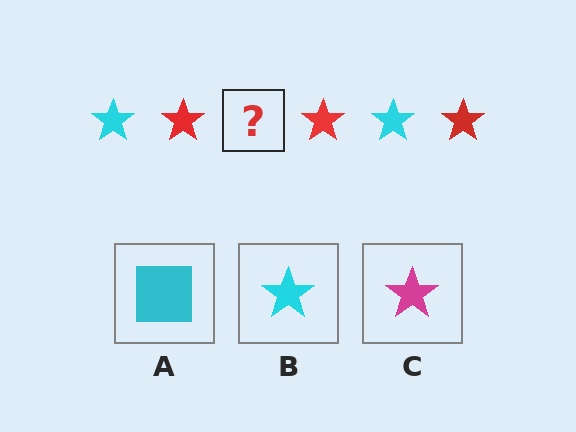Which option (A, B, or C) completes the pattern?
B.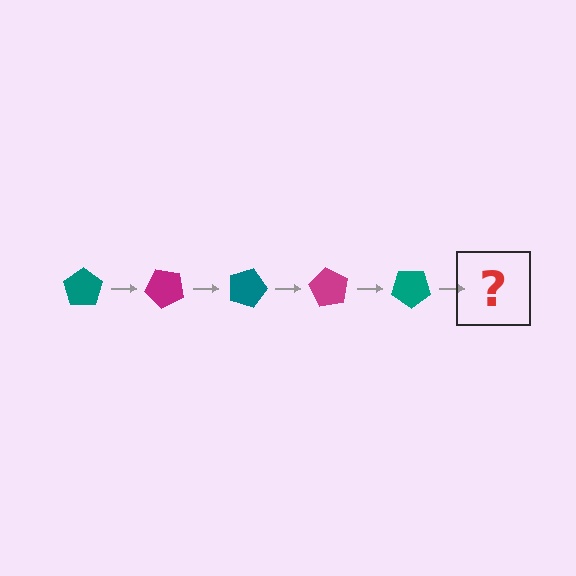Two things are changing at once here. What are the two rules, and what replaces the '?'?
The two rules are that it rotates 45 degrees each step and the color cycles through teal and magenta. The '?' should be a magenta pentagon, rotated 225 degrees from the start.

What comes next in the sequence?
The next element should be a magenta pentagon, rotated 225 degrees from the start.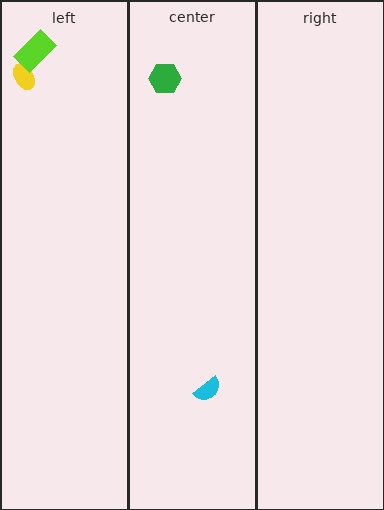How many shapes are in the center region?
2.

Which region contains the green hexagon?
The center region.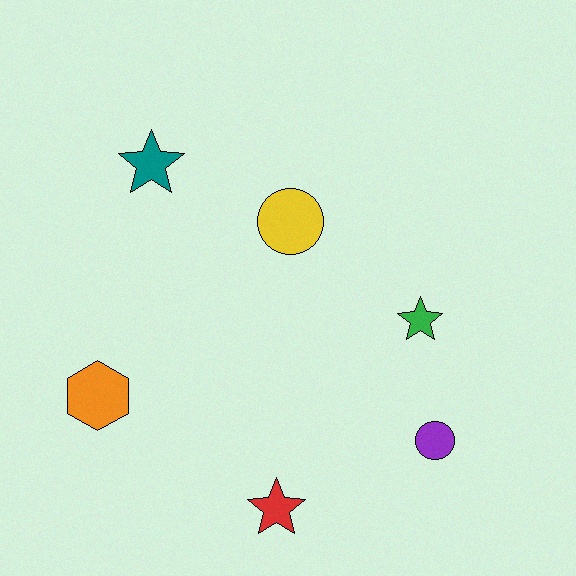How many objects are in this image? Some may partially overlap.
There are 6 objects.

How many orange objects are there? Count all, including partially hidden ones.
There is 1 orange object.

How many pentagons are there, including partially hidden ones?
There are no pentagons.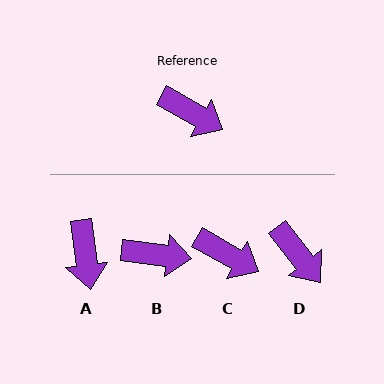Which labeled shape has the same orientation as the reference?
C.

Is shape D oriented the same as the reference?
No, it is off by about 22 degrees.